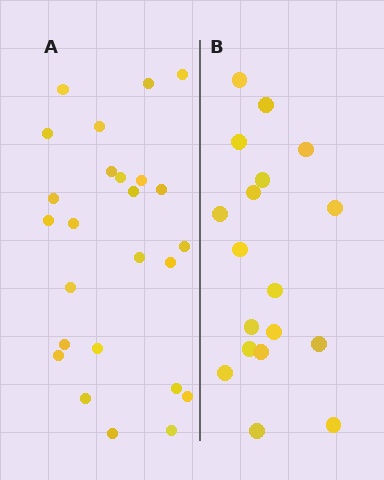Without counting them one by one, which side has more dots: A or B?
Region A (the left region) has more dots.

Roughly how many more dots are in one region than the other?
Region A has roughly 8 or so more dots than region B.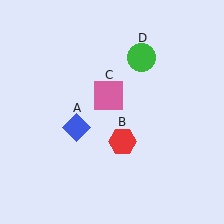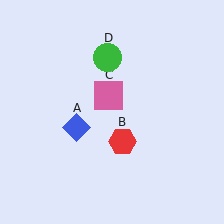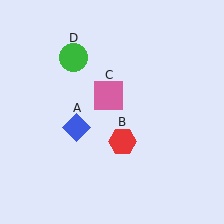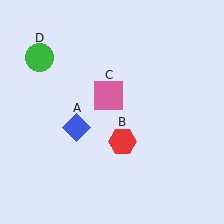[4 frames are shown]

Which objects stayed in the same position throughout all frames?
Blue diamond (object A) and red hexagon (object B) and pink square (object C) remained stationary.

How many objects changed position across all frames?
1 object changed position: green circle (object D).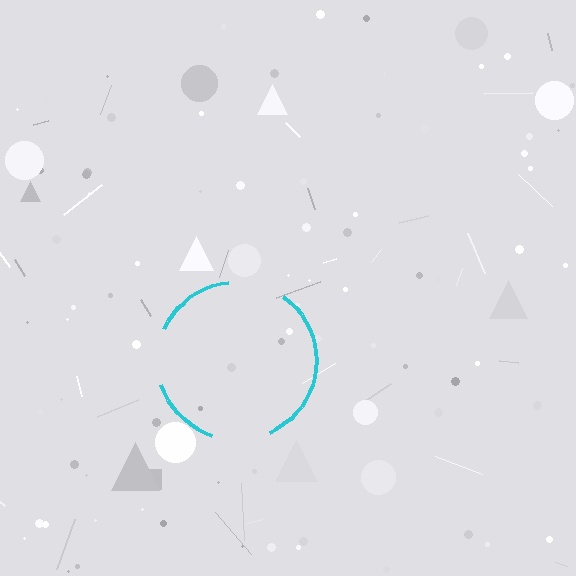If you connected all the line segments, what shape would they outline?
They would outline a circle.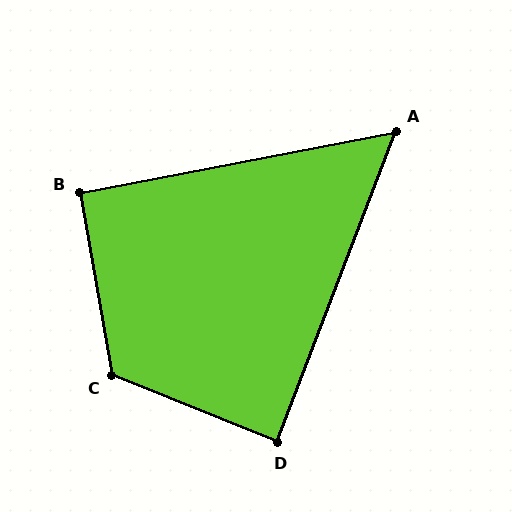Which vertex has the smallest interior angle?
A, at approximately 58 degrees.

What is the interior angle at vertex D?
Approximately 89 degrees (approximately right).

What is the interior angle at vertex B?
Approximately 91 degrees (approximately right).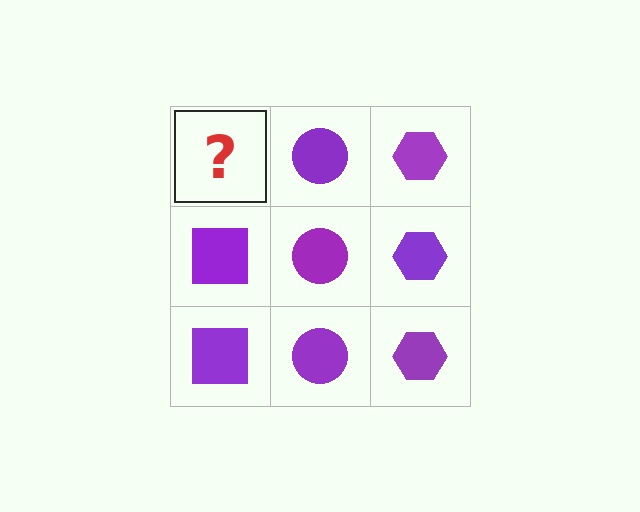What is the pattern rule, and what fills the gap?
The rule is that each column has a consistent shape. The gap should be filled with a purple square.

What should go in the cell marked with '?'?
The missing cell should contain a purple square.